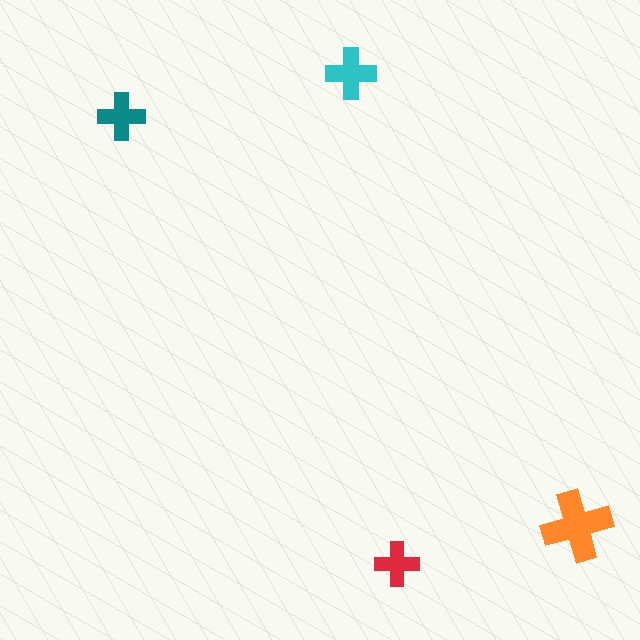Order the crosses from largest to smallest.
the orange one, the cyan one, the teal one, the red one.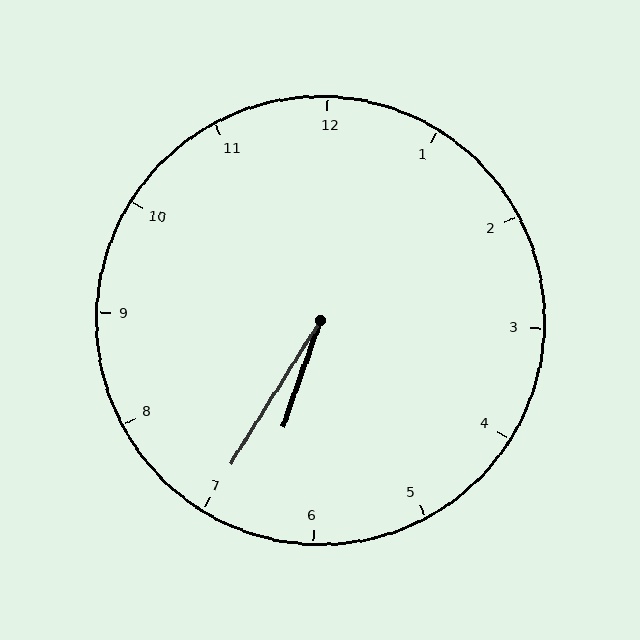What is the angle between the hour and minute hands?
Approximately 12 degrees.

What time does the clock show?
6:35.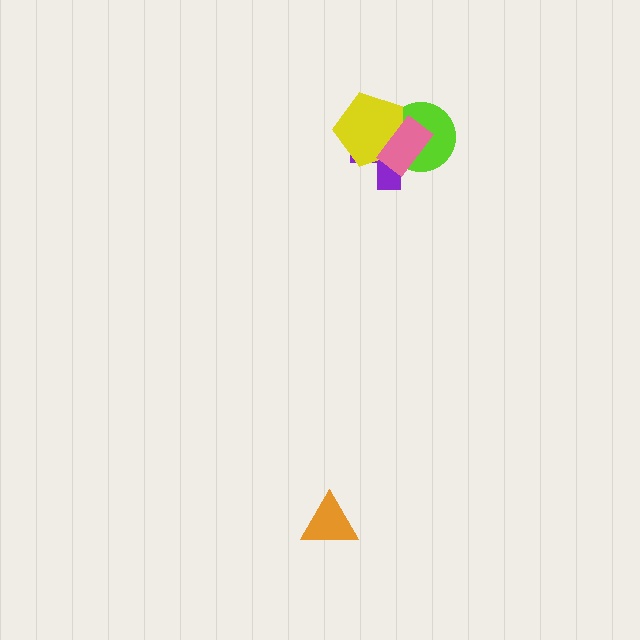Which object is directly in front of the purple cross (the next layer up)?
The lime circle is directly in front of the purple cross.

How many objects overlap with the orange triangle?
0 objects overlap with the orange triangle.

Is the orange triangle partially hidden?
No, no other shape covers it.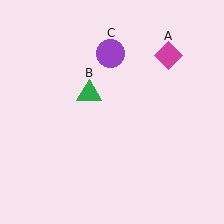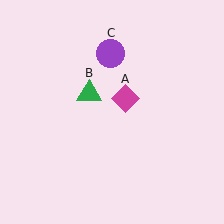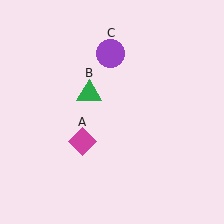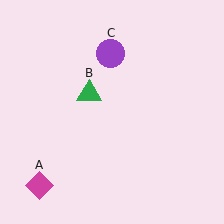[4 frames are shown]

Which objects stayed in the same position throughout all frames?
Green triangle (object B) and purple circle (object C) remained stationary.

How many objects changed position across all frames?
1 object changed position: magenta diamond (object A).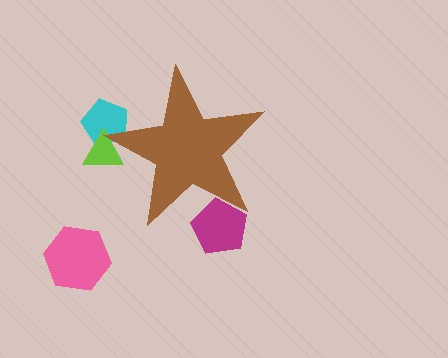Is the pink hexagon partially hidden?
No, the pink hexagon is fully visible.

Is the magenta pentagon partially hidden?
Yes, the magenta pentagon is partially hidden behind the brown star.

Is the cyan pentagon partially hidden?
Yes, the cyan pentagon is partially hidden behind the brown star.